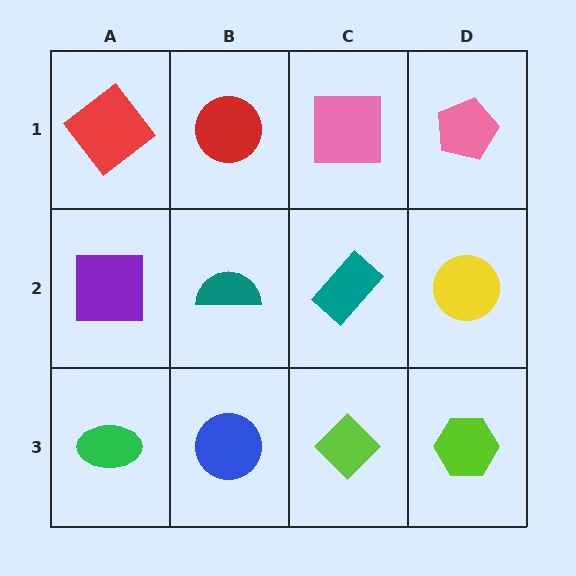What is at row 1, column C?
A pink square.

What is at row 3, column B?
A blue circle.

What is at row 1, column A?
A red diamond.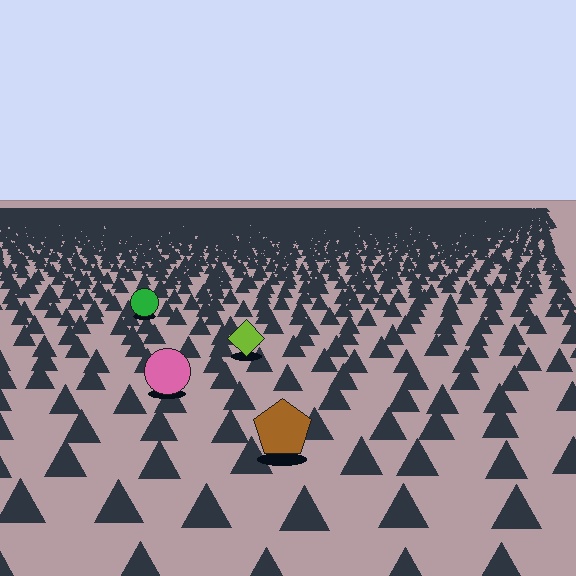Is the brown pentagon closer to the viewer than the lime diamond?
Yes. The brown pentagon is closer — you can tell from the texture gradient: the ground texture is coarser near it.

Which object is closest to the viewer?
The brown pentagon is closest. The texture marks near it are larger and more spread out.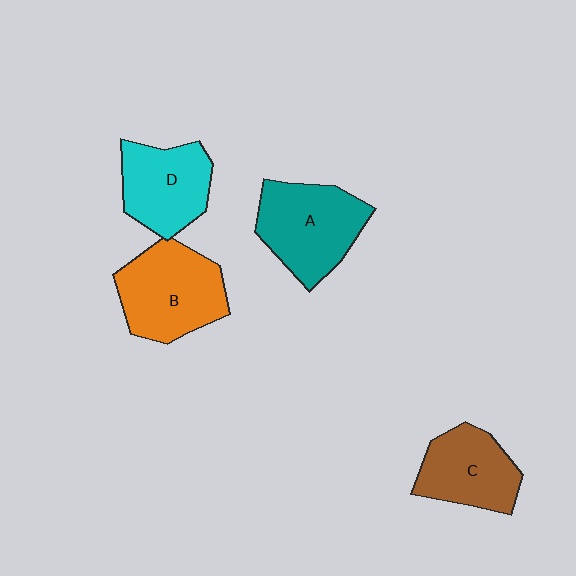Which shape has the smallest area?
Shape C (brown).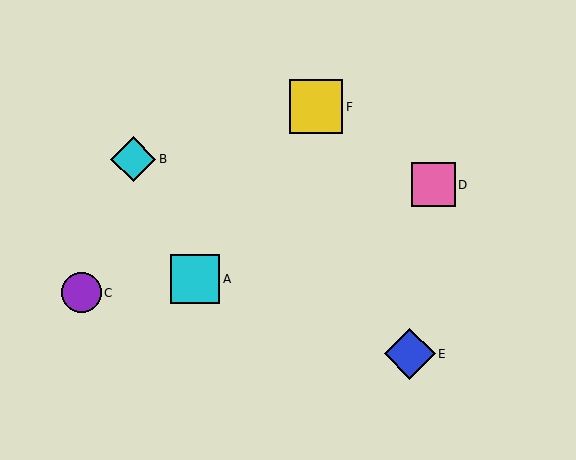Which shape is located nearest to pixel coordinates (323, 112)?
The yellow square (labeled F) at (316, 107) is nearest to that location.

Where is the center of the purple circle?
The center of the purple circle is at (82, 293).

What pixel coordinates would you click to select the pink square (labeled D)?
Click at (433, 185) to select the pink square D.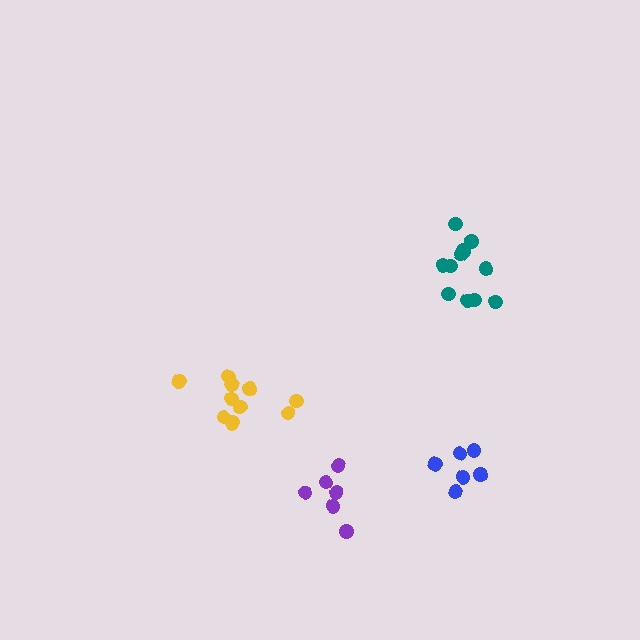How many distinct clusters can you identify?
There are 4 distinct clusters.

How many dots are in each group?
Group 1: 11 dots, Group 2: 11 dots, Group 3: 6 dots, Group 4: 6 dots (34 total).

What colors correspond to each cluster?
The clusters are colored: yellow, teal, purple, blue.